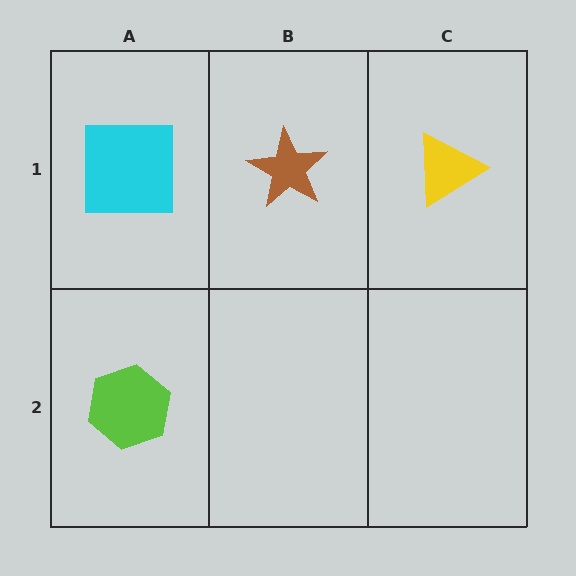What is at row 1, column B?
A brown star.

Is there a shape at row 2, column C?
No, that cell is empty.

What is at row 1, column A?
A cyan square.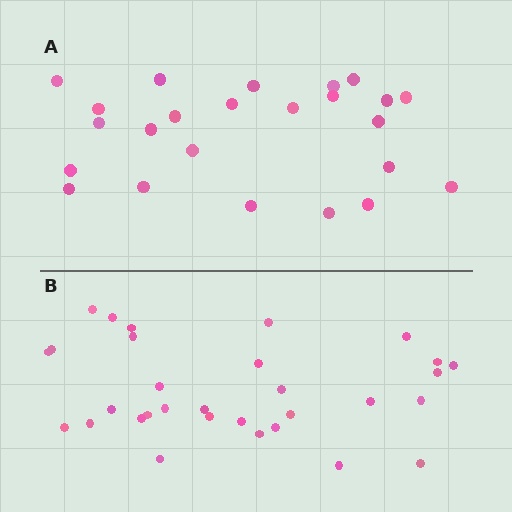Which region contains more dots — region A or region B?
Region B (the bottom region) has more dots.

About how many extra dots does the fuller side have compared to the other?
Region B has roughly 8 or so more dots than region A.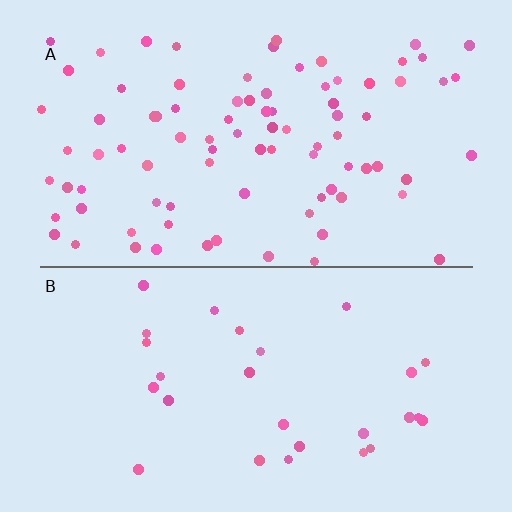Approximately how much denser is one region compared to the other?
Approximately 3.1× — region A over region B.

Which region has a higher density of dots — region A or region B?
A (the top).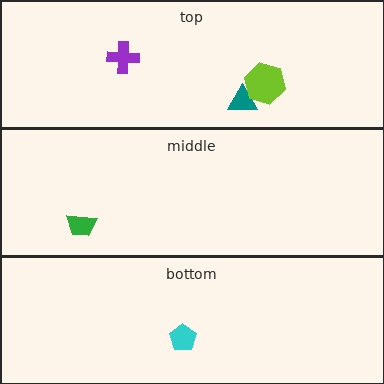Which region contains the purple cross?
The top region.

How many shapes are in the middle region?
1.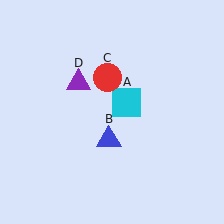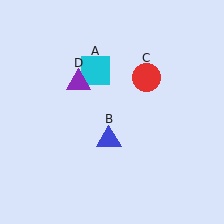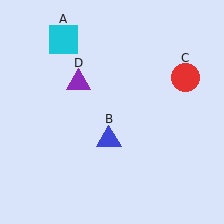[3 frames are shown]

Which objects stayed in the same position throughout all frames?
Blue triangle (object B) and purple triangle (object D) remained stationary.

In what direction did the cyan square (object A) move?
The cyan square (object A) moved up and to the left.